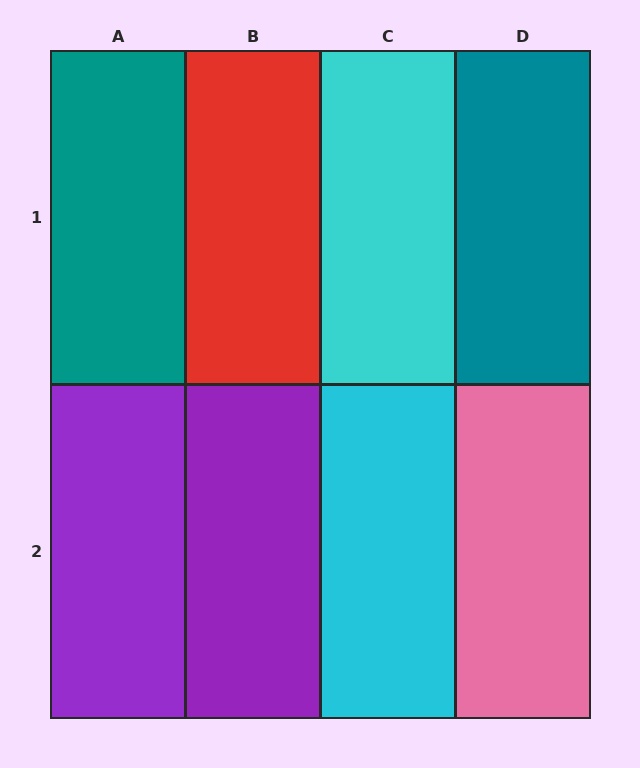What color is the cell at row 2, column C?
Cyan.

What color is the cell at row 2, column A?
Purple.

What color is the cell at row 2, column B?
Purple.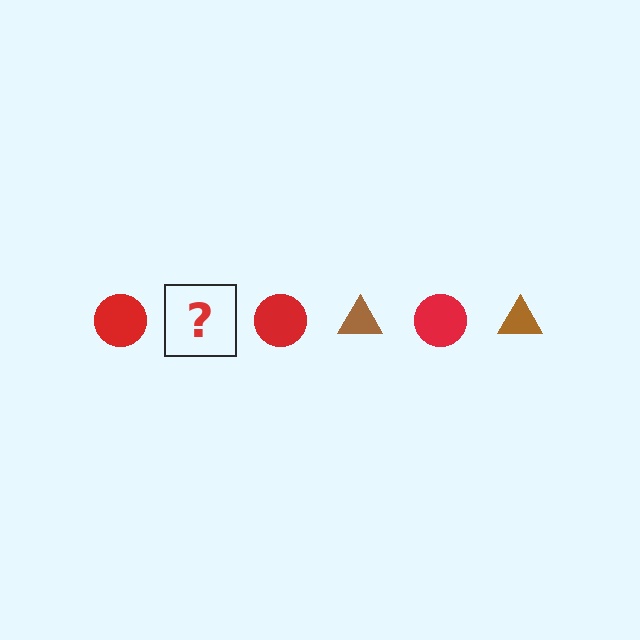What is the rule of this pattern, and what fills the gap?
The rule is that the pattern alternates between red circle and brown triangle. The gap should be filled with a brown triangle.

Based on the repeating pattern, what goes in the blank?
The blank should be a brown triangle.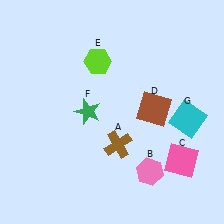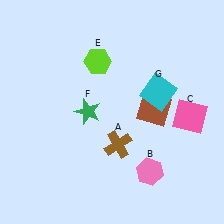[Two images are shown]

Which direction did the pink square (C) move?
The pink square (C) moved up.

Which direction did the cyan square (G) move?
The cyan square (G) moved left.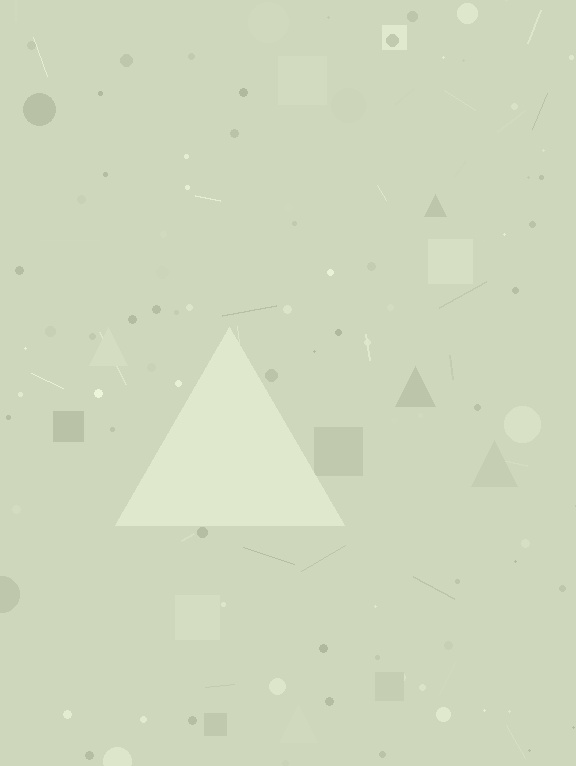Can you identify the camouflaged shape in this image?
The camouflaged shape is a triangle.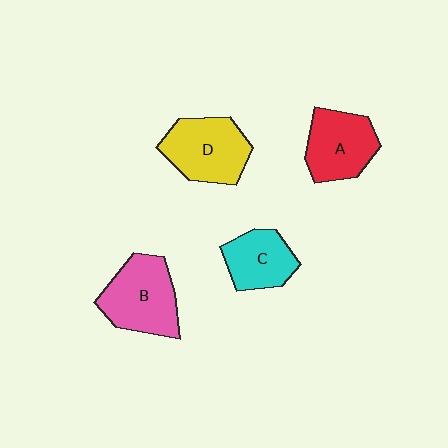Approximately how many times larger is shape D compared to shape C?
Approximately 1.3 times.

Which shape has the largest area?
Shape B (pink).